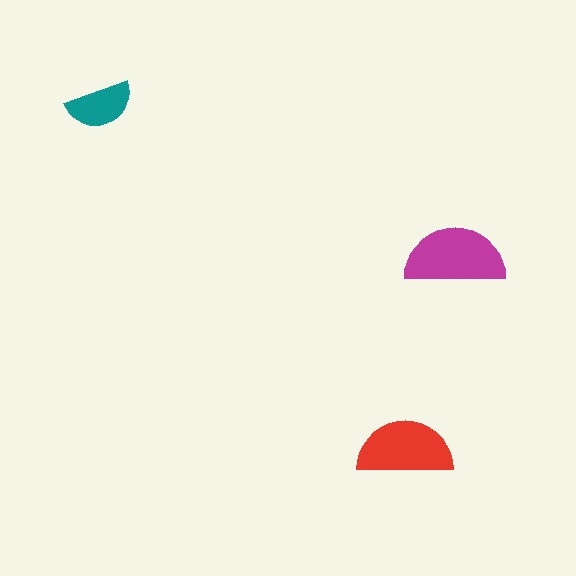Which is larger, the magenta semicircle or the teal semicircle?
The magenta one.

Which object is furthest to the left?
The teal semicircle is leftmost.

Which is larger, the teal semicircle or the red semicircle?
The red one.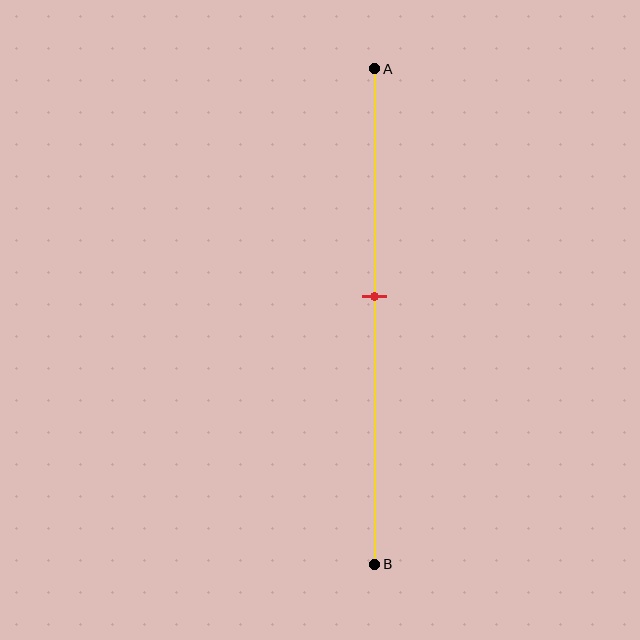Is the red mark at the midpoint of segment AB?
No, the mark is at about 45% from A, not at the 50% midpoint.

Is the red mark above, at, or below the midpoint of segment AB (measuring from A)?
The red mark is above the midpoint of segment AB.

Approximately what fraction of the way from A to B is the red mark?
The red mark is approximately 45% of the way from A to B.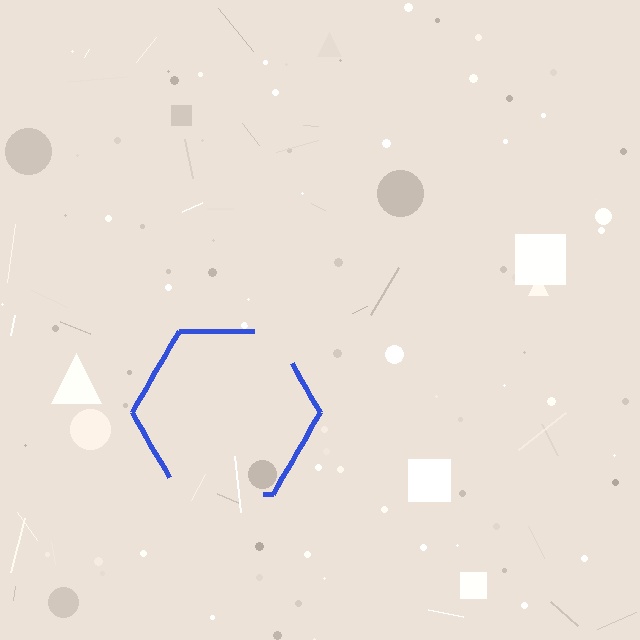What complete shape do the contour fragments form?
The contour fragments form a hexagon.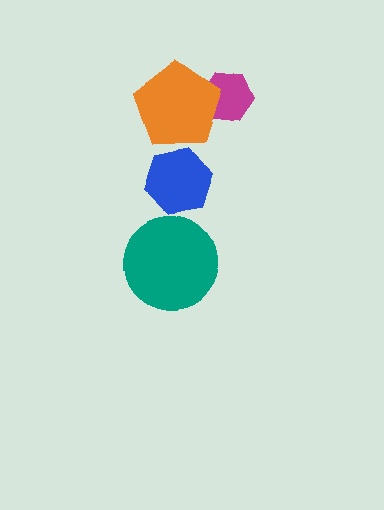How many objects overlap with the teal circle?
0 objects overlap with the teal circle.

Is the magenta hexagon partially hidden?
Yes, it is partially covered by another shape.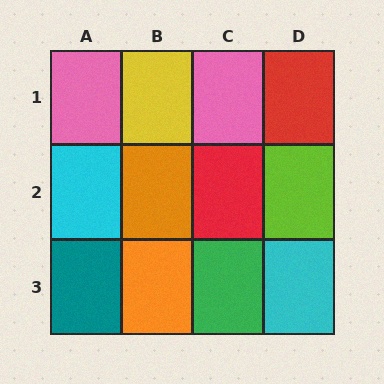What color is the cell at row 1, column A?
Pink.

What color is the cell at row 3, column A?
Teal.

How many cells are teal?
1 cell is teal.